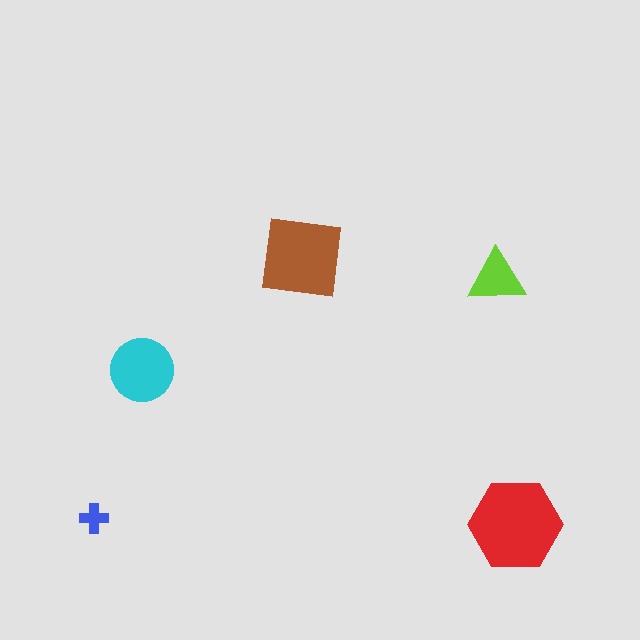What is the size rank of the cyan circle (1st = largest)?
3rd.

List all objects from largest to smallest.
The red hexagon, the brown square, the cyan circle, the lime triangle, the blue cross.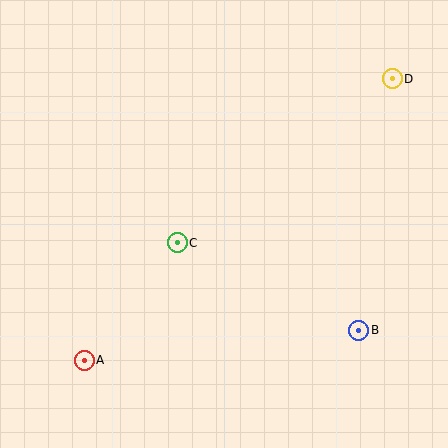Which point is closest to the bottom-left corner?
Point A is closest to the bottom-left corner.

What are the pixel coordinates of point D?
Point D is at (392, 79).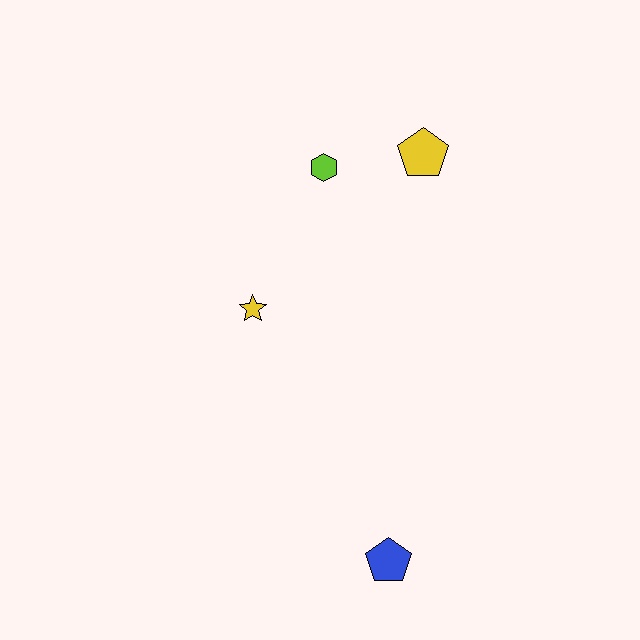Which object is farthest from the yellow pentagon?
The blue pentagon is farthest from the yellow pentagon.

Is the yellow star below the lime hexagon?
Yes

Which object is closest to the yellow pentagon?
The lime hexagon is closest to the yellow pentagon.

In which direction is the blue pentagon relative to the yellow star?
The blue pentagon is below the yellow star.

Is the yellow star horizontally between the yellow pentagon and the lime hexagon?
No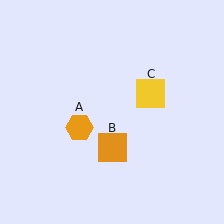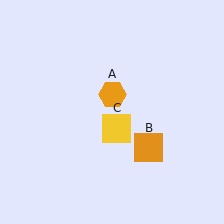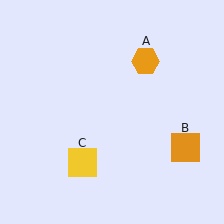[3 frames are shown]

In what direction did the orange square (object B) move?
The orange square (object B) moved right.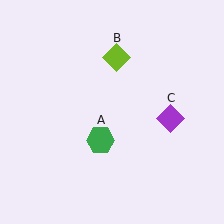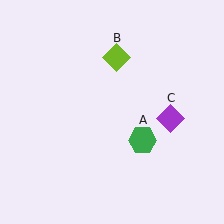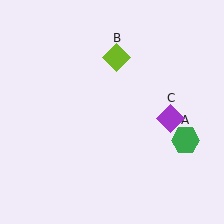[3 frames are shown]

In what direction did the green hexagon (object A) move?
The green hexagon (object A) moved right.